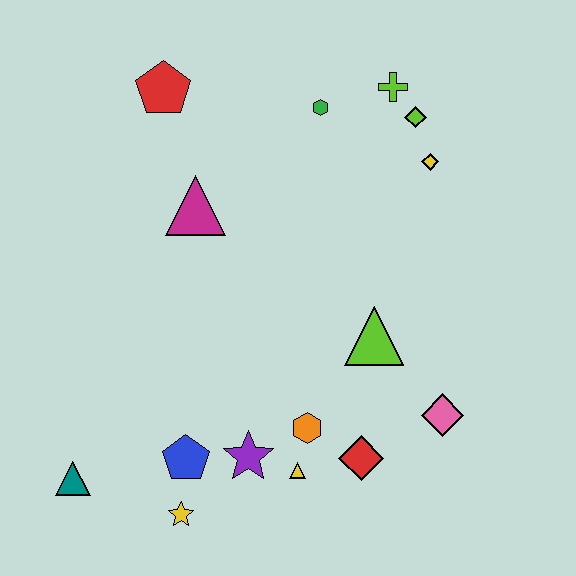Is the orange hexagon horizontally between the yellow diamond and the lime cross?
No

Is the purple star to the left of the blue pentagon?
No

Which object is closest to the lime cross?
The lime diamond is closest to the lime cross.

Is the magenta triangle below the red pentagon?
Yes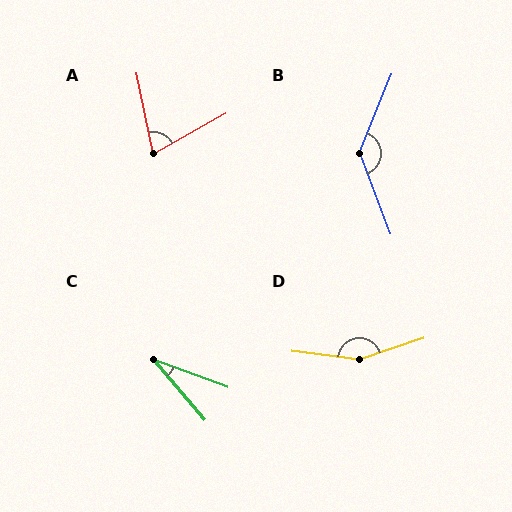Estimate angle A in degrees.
Approximately 72 degrees.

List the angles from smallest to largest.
C (29°), A (72°), B (137°), D (155°).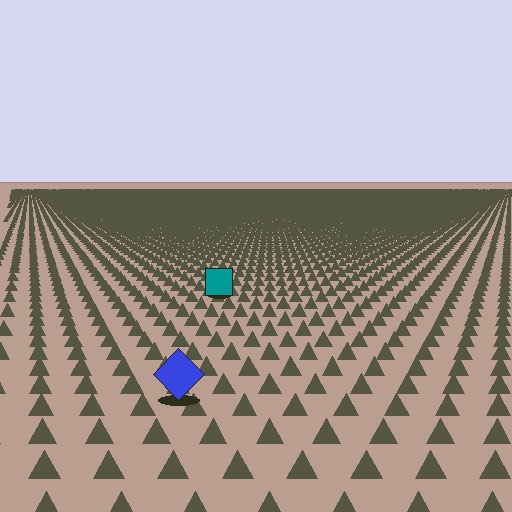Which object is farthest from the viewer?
The teal square is farthest from the viewer. It appears smaller and the ground texture around it is denser.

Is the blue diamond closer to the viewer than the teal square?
Yes. The blue diamond is closer — you can tell from the texture gradient: the ground texture is coarser near it.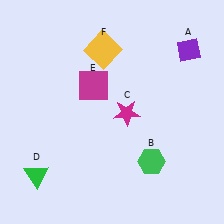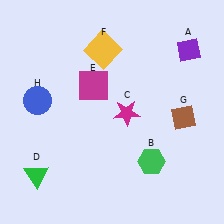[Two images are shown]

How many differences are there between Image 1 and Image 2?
There are 2 differences between the two images.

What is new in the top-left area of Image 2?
A blue circle (H) was added in the top-left area of Image 2.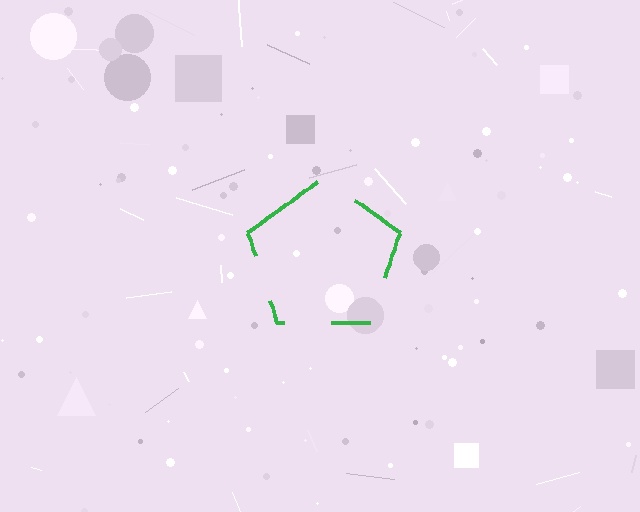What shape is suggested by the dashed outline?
The dashed outline suggests a pentagon.